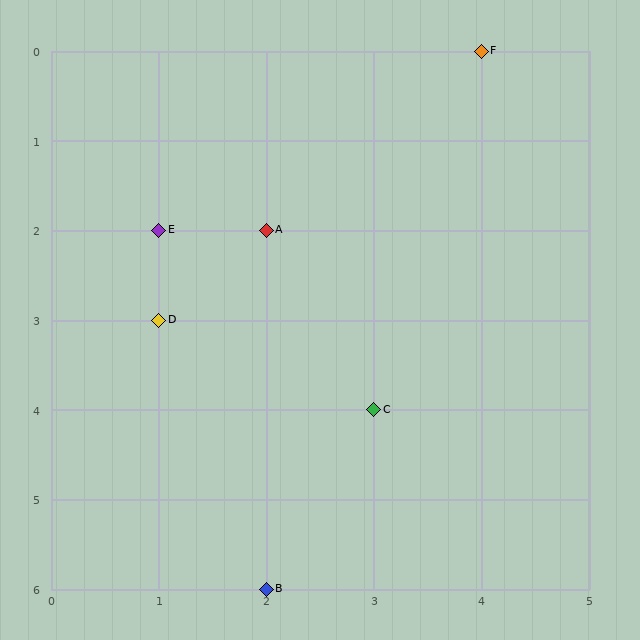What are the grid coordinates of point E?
Point E is at grid coordinates (1, 2).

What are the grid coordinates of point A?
Point A is at grid coordinates (2, 2).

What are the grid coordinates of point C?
Point C is at grid coordinates (3, 4).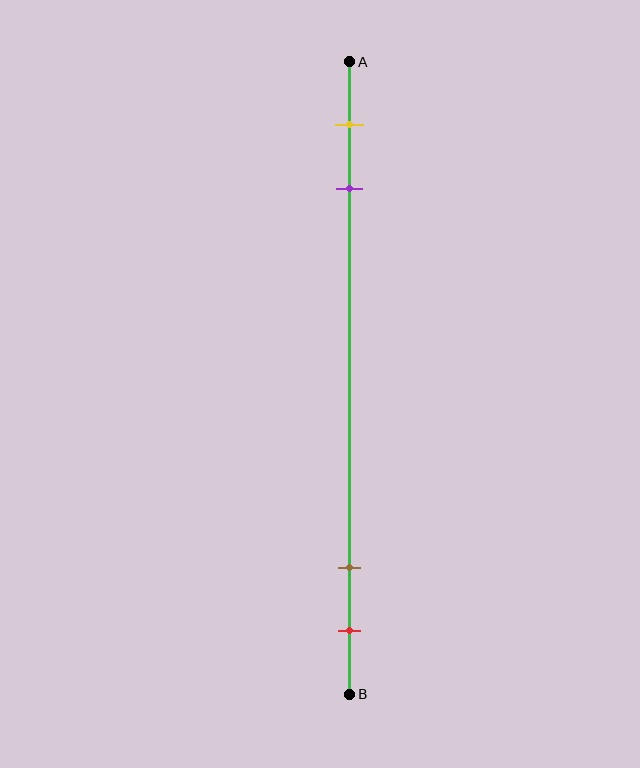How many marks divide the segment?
There are 4 marks dividing the segment.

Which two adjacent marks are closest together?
The brown and red marks are the closest adjacent pair.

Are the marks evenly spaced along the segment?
No, the marks are not evenly spaced.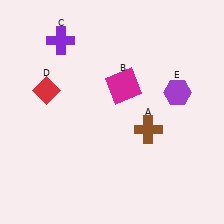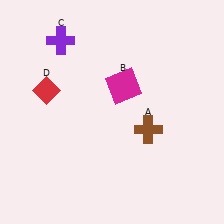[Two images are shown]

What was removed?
The purple hexagon (E) was removed in Image 2.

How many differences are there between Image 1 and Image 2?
There is 1 difference between the two images.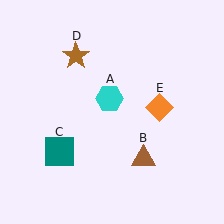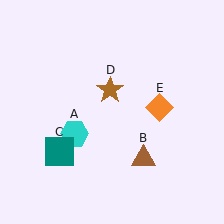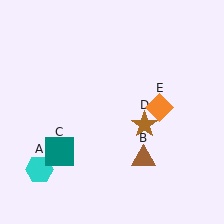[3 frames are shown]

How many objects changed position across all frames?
2 objects changed position: cyan hexagon (object A), brown star (object D).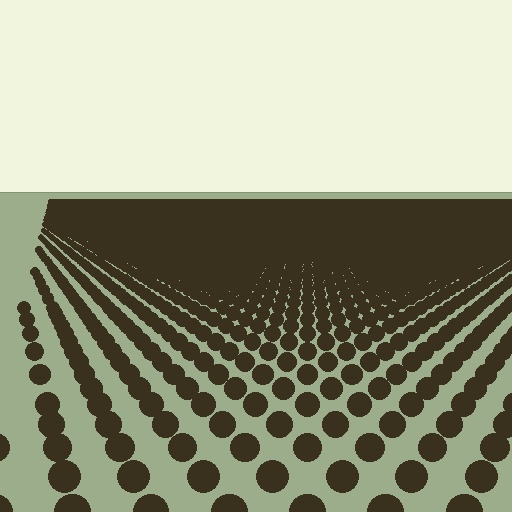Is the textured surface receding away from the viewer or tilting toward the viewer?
The surface is receding away from the viewer. Texture elements get smaller and denser toward the top.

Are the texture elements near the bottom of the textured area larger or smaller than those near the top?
Larger. Near the bottom, elements are closer to the viewer and appear at a bigger on-screen size.